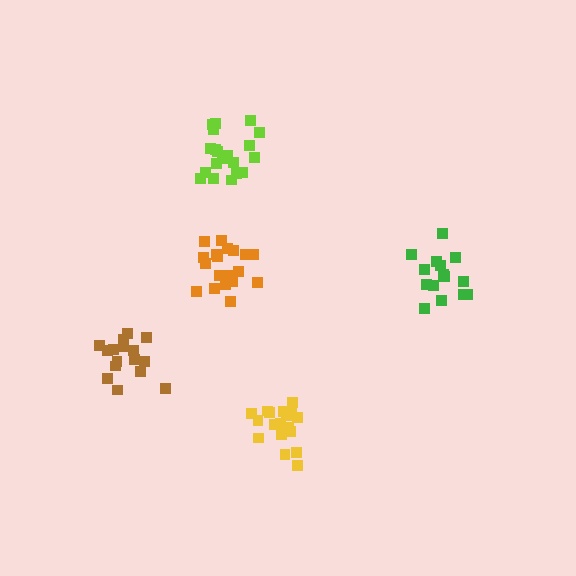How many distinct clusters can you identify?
There are 5 distinct clusters.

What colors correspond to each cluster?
The clusters are colored: lime, yellow, brown, green, orange.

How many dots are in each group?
Group 1: 20 dots, Group 2: 19 dots, Group 3: 16 dots, Group 4: 15 dots, Group 5: 19 dots (89 total).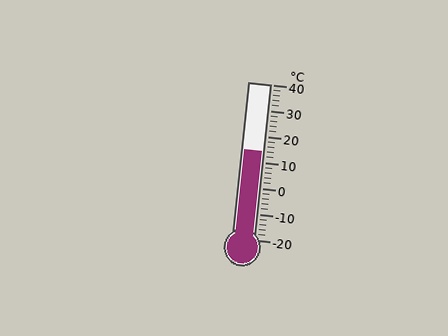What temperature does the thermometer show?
The thermometer shows approximately 14°C.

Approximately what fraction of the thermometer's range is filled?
The thermometer is filled to approximately 55% of its range.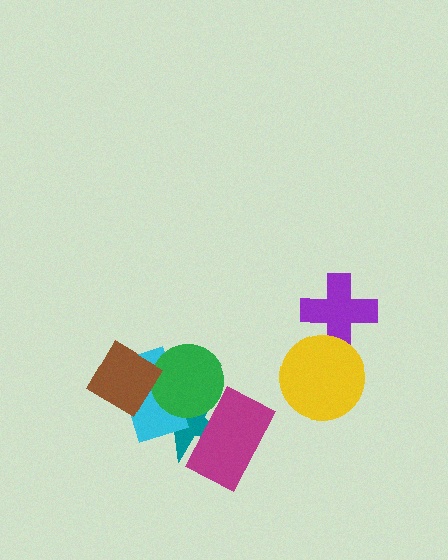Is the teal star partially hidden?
Yes, it is partially covered by another shape.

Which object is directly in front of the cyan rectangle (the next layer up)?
The green circle is directly in front of the cyan rectangle.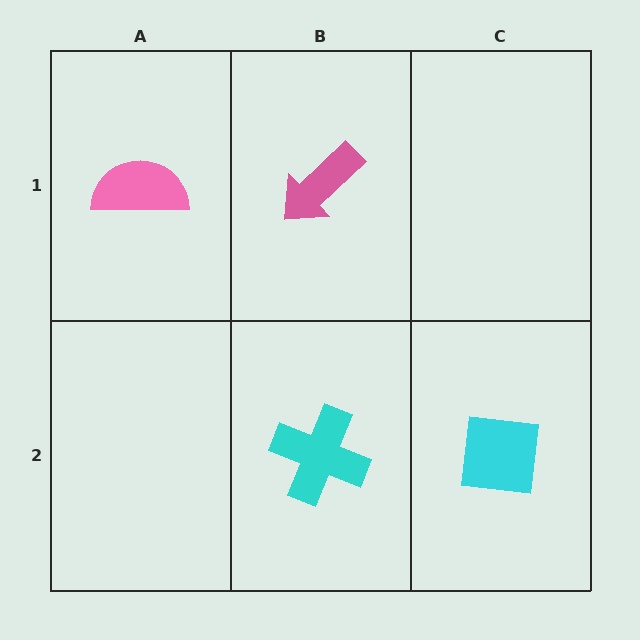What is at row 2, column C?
A cyan square.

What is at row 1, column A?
A pink semicircle.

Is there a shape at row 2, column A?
No, that cell is empty.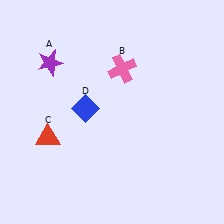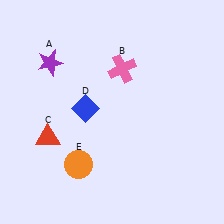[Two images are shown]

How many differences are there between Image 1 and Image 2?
There is 1 difference between the two images.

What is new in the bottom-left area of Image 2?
An orange circle (E) was added in the bottom-left area of Image 2.